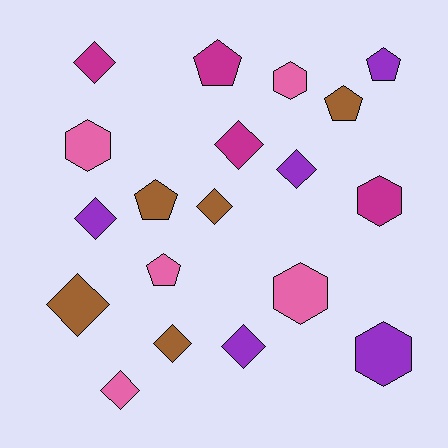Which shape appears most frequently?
Diamond, with 9 objects.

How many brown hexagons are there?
There are no brown hexagons.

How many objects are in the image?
There are 19 objects.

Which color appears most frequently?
Purple, with 5 objects.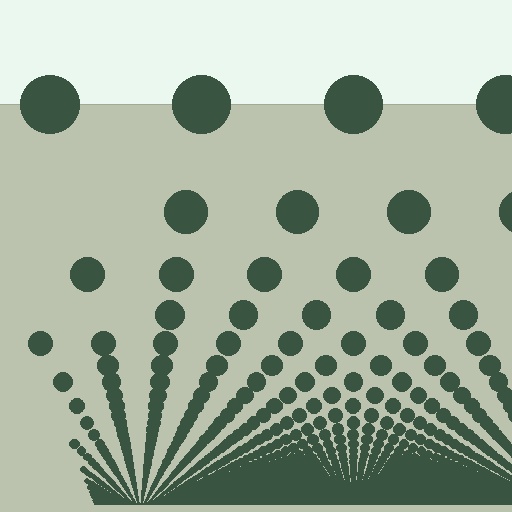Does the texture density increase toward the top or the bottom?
Density increases toward the bottom.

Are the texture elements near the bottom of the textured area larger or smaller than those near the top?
Smaller. The gradient is inverted — elements near the bottom are smaller and denser.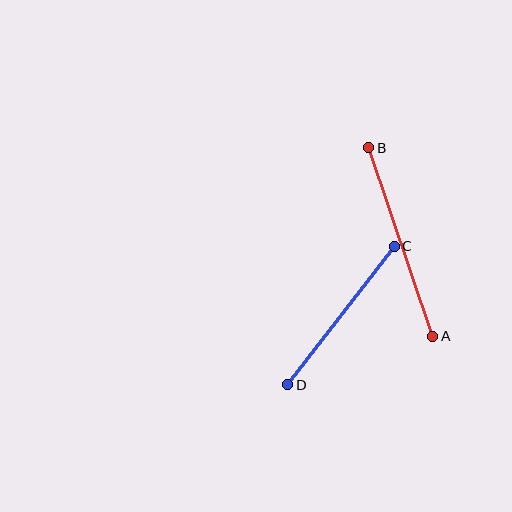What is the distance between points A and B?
The distance is approximately 199 pixels.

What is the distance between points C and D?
The distance is approximately 175 pixels.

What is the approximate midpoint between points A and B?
The midpoint is at approximately (401, 242) pixels.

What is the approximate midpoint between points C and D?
The midpoint is at approximately (341, 316) pixels.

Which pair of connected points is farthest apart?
Points A and B are farthest apart.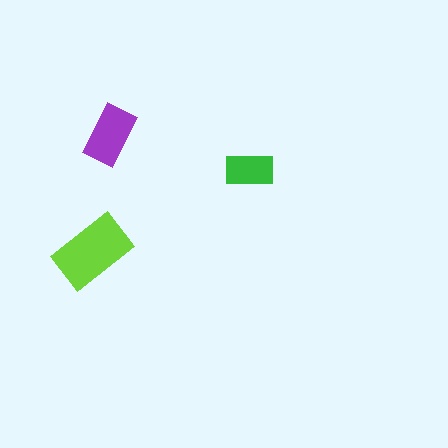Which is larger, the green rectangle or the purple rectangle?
The purple one.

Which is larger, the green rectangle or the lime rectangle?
The lime one.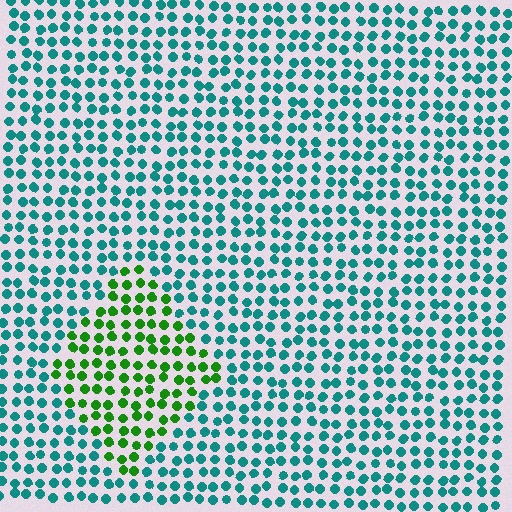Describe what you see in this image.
The image is filled with small teal elements in a uniform arrangement. A diamond-shaped region is visible where the elements are tinted to a slightly different hue, forming a subtle color boundary.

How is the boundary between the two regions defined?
The boundary is defined purely by a slight shift in hue (about 58 degrees). Spacing, size, and orientation are identical on both sides.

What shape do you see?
I see a diamond.